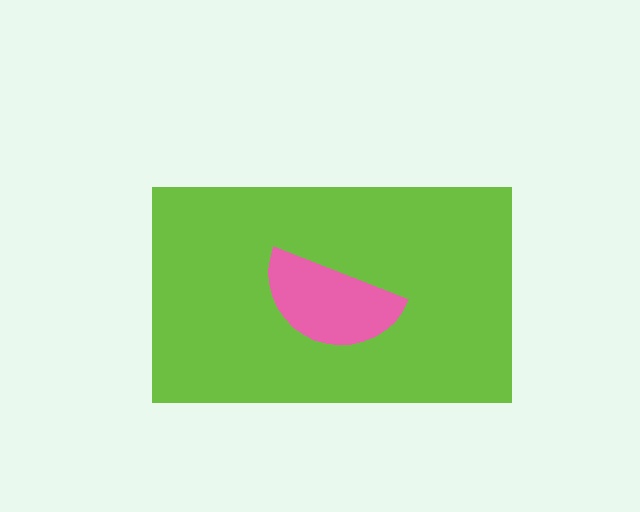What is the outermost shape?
The lime rectangle.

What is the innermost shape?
The pink semicircle.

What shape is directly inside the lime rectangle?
The pink semicircle.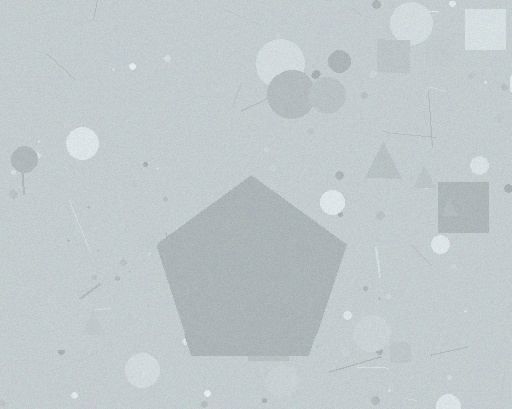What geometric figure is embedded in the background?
A pentagon is embedded in the background.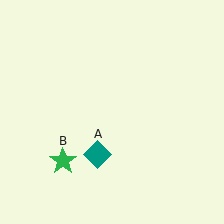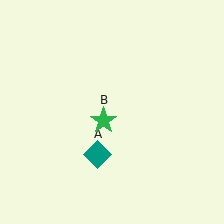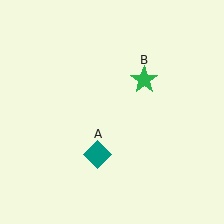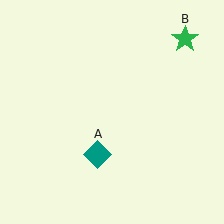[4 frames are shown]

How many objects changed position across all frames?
1 object changed position: green star (object B).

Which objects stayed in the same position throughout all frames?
Teal diamond (object A) remained stationary.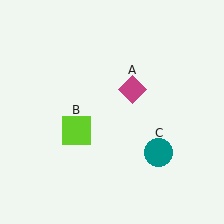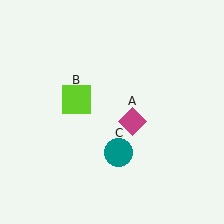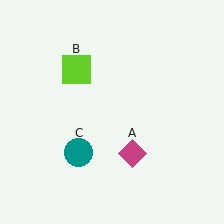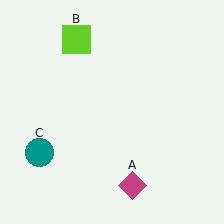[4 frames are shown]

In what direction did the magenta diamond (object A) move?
The magenta diamond (object A) moved down.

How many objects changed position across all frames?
3 objects changed position: magenta diamond (object A), lime square (object B), teal circle (object C).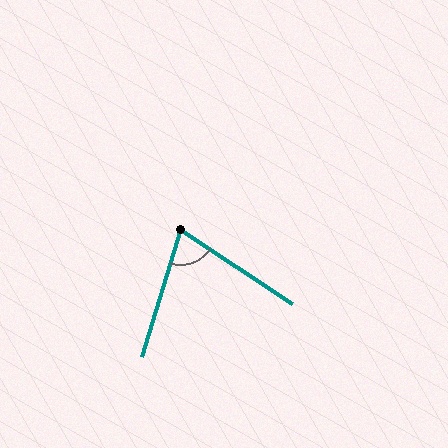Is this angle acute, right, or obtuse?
It is acute.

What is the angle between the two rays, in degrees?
Approximately 74 degrees.